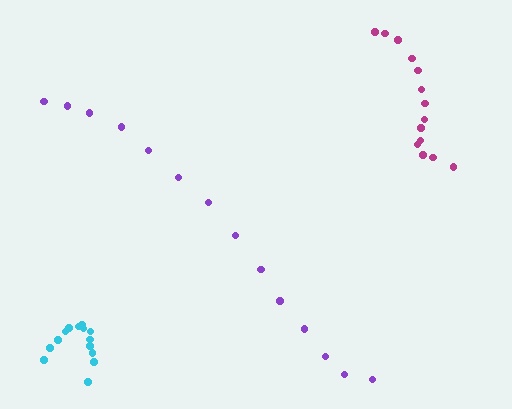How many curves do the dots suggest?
There are 3 distinct paths.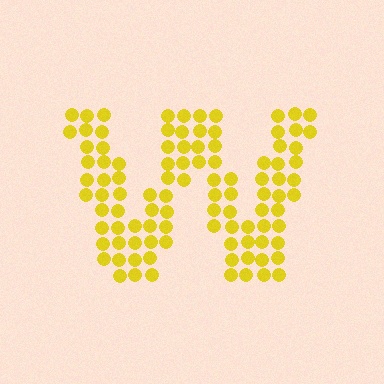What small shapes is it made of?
It is made of small circles.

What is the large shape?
The large shape is the letter W.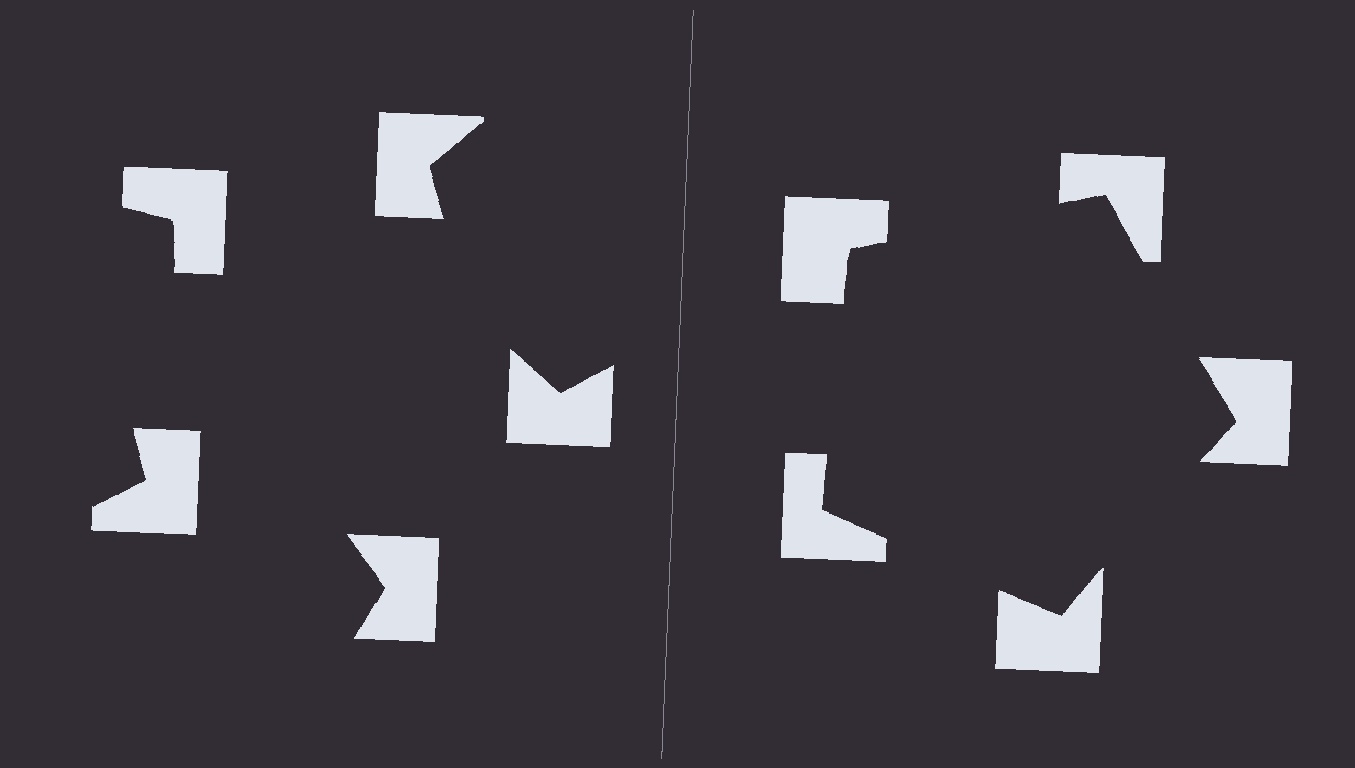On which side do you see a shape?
An illusory pentagon appears on the right side. On the left side the wedge cuts are rotated, so no coherent shape forms.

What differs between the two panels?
The notched squares are positioned identically on both sides; only the wedge orientations differ. On the right they align to a pentagon; on the left they are misaligned.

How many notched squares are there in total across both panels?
10 — 5 on each side.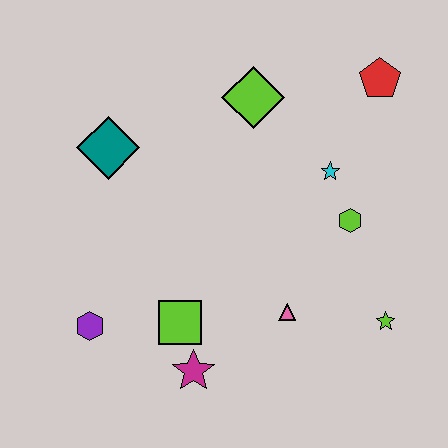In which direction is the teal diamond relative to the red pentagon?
The teal diamond is to the left of the red pentagon.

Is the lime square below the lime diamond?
Yes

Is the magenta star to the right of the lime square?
Yes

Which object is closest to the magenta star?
The lime square is closest to the magenta star.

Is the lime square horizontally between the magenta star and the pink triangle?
No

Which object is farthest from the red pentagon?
The purple hexagon is farthest from the red pentagon.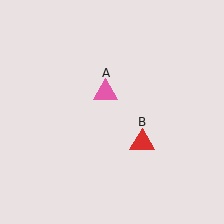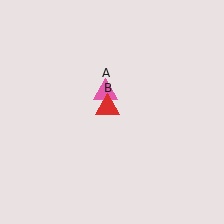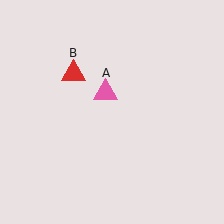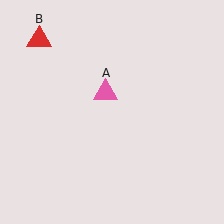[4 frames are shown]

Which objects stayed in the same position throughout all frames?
Pink triangle (object A) remained stationary.